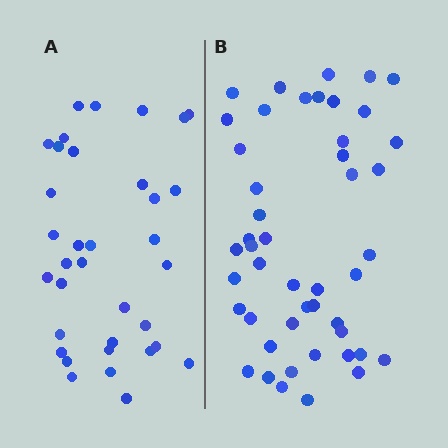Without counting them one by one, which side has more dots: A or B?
Region B (the right region) has more dots.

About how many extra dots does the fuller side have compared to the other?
Region B has roughly 12 or so more dots than region A.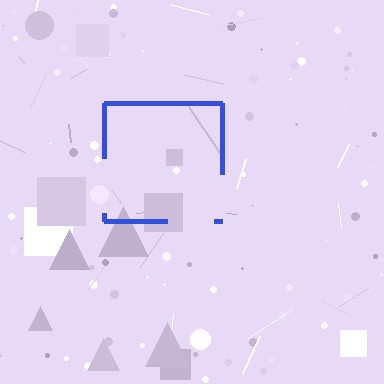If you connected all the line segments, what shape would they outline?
They would outline a square.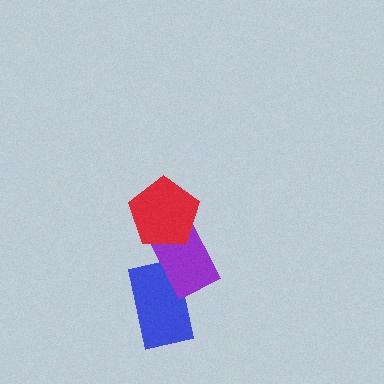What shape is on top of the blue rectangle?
The purple rectangle is on top of the blue rectangle.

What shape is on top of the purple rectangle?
The red pentagon is on top of the purple rectangle.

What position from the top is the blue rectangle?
The blue rectangle is 3rd from the top.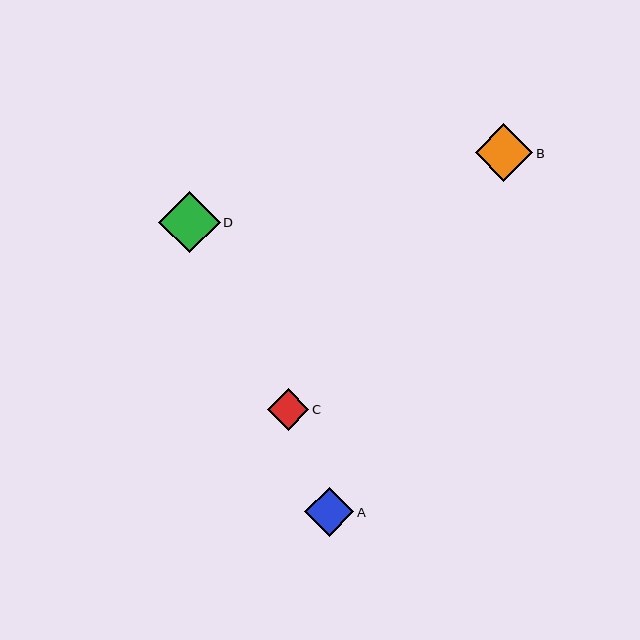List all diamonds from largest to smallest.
From largest to smallest: D, B, A, C.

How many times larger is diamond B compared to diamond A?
Diamond B is approximately 1.2 times the size of diamond A.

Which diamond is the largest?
Diamond D is the largest with a size of approximately 62 pixels.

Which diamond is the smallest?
Diamond C is the smallest with a size of approximately 42 pixels.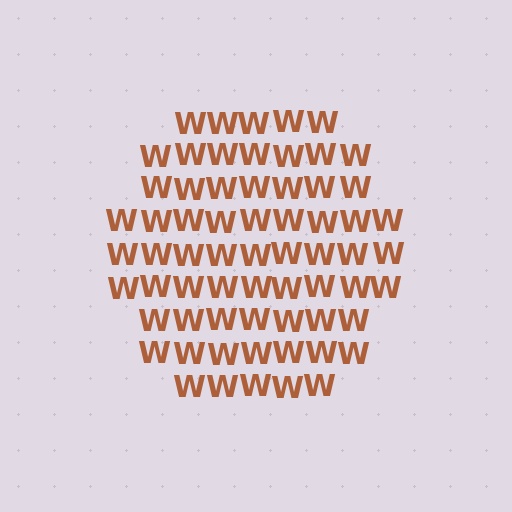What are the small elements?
The small elements are letter W's.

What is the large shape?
The large shape is a hexagon.